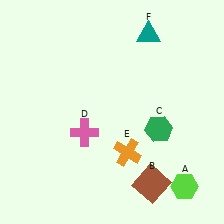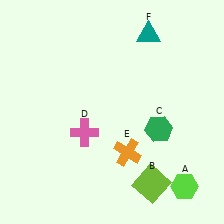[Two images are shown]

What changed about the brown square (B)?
In Image 1, B is brown. In Image 2, it changed to lime.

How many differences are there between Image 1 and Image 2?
There is 1 difference between the two images.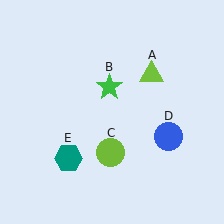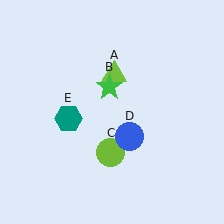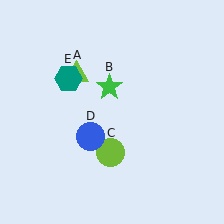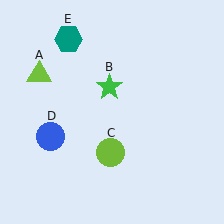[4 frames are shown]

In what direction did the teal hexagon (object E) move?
The teal hexagon (object E) moved up.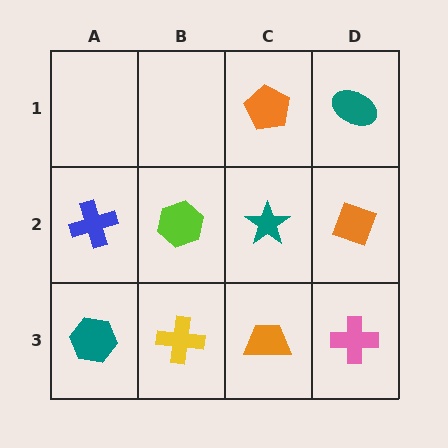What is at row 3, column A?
A teal hexagon.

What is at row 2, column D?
An orange diamond.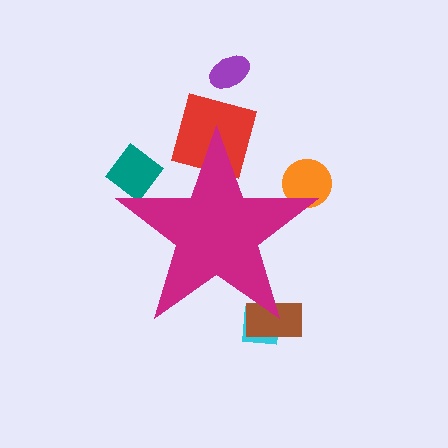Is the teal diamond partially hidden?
Yes, the teal diamond is partially hidden behind the magenta star.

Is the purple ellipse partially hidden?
No, the purple ellipse is fully visible.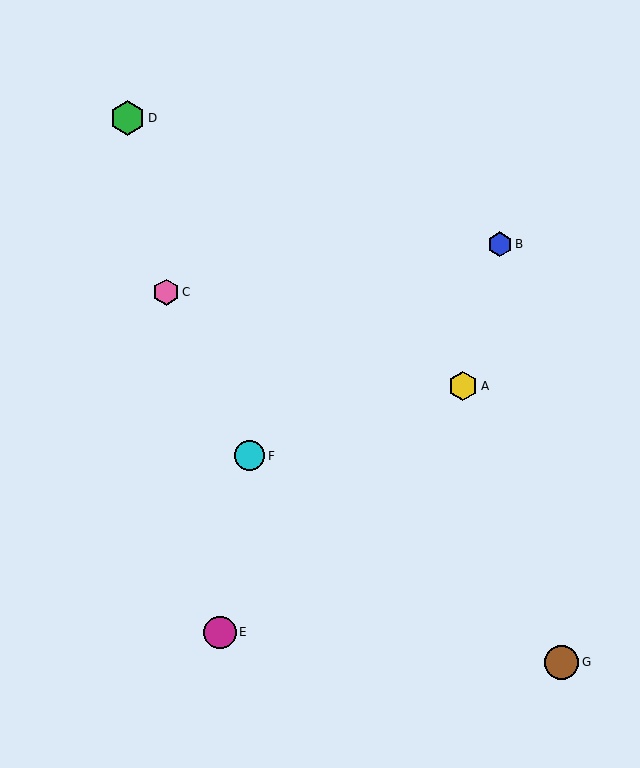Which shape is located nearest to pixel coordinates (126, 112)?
The green hexagon (labeled D) at (127, 118) is nearest to that location.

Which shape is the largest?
The green hexagon (labeled D) is the largest.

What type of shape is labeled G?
Shape G is a brown circle.